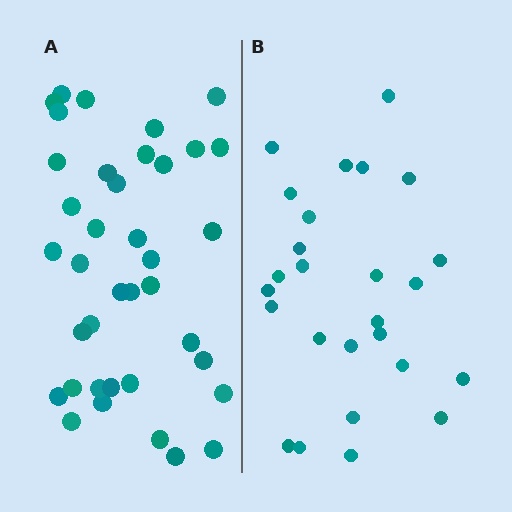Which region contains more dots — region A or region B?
Region A (the left region) has more dots.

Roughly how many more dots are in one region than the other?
Region A has roughly 12 or so more dots than region B.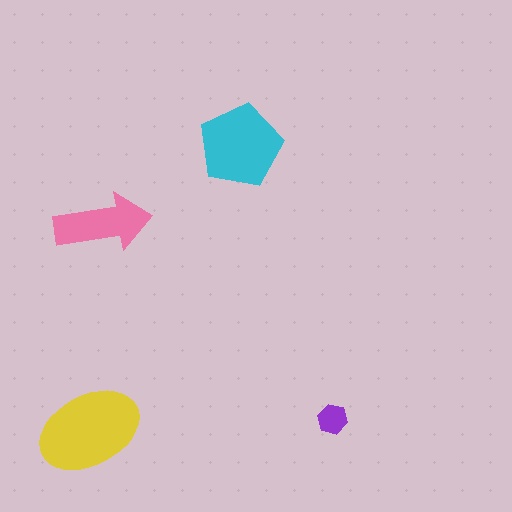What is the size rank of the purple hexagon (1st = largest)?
4th.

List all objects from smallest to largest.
The purple hexagon, the pink arrow, the cyan pentagon, the yellow ellipse.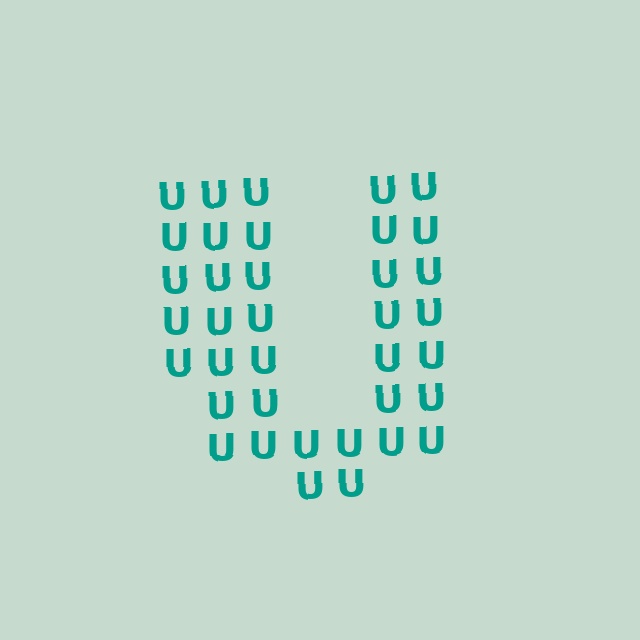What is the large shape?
The large shape is the letter U.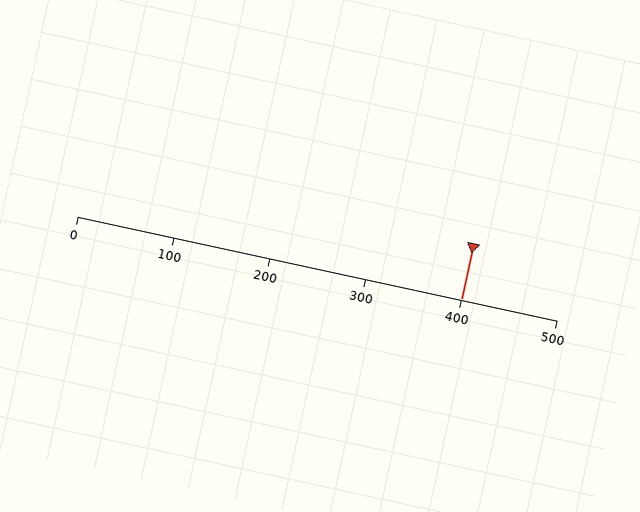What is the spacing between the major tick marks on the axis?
The major ticks are spaced 100 apart.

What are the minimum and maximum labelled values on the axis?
The axis runs from 0 to 500.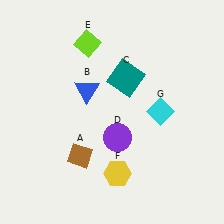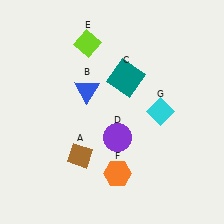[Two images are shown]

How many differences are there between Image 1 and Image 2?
There is 1 difference between the two images.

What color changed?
The hexagon (F) changed from yellow in Image 1 to orange in Image 2.